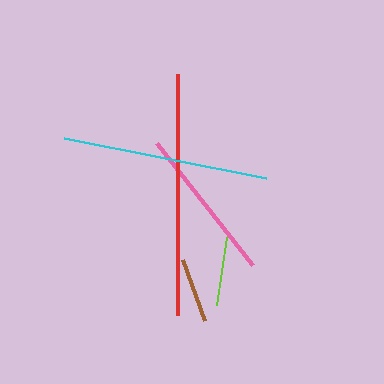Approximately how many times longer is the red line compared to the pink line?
The red line is approximately 1.5 times the length of the pink line.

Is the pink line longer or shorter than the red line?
The red line is longer than the pink line.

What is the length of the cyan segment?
The cyan segment is approximately 206 pixels long.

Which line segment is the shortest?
The brown line is the shortest at approximately 64 pixels.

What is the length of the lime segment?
The lime segment is approximately 68 pixels long.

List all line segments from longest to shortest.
From longest to shortest: red, cyan, pink, lime, brown.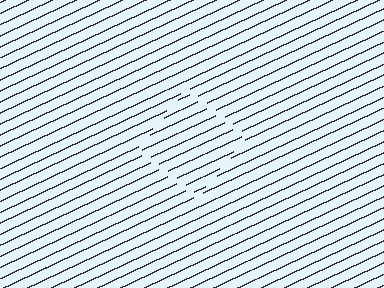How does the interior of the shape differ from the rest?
The interior of the shape contains the same grating, shifted by half a period — the contour is defined by the phase discontinuity where line-ends from the inner and outer gratings abut.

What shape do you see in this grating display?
An illusory square. The interior of the shape contains the same grating, shifted by half a period — the contour is defined by the phase discontinuity where line-ends from the inner and outer gratings abut.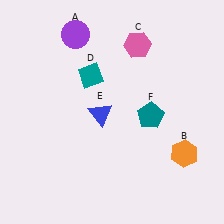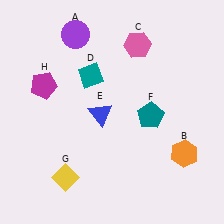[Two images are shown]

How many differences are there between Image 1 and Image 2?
There are 2 differences between the two images.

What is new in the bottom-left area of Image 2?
A yellow diamond (G) was added in the bottom-left area of Image 2.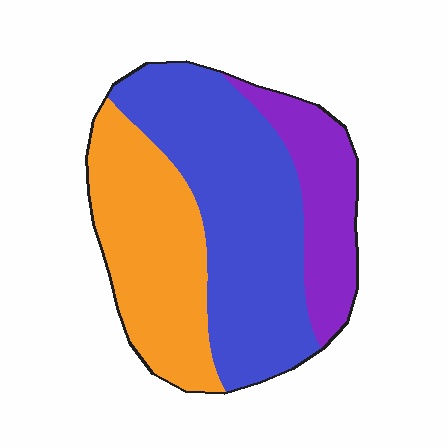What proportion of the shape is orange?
Orange takes up about one third (1/3) of the shape.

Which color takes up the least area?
Purple, at roughly 20%.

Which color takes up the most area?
Blue, at roughly 45%.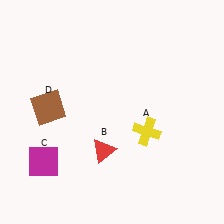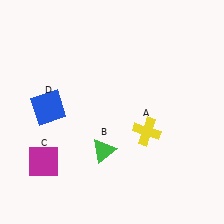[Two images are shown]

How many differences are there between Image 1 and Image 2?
There are 2 differences between the two images.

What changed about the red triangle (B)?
In Image 1, B is red. In Image 2, it changed to green.